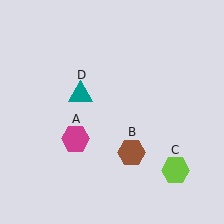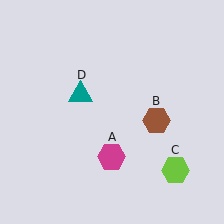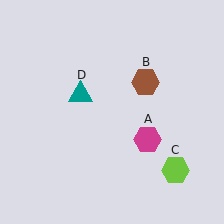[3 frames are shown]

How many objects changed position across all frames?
2 objects changed position: magenta hexagon (object A), brown hexagon (object B).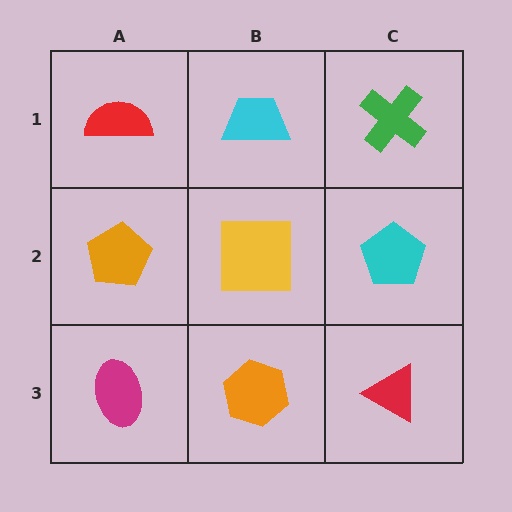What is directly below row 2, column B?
An orange hexagon.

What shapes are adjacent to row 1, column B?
A yellow square (row 2, column B), a red semicircle (row 1, column A), a green cross (row 1, column C).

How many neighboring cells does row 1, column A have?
2.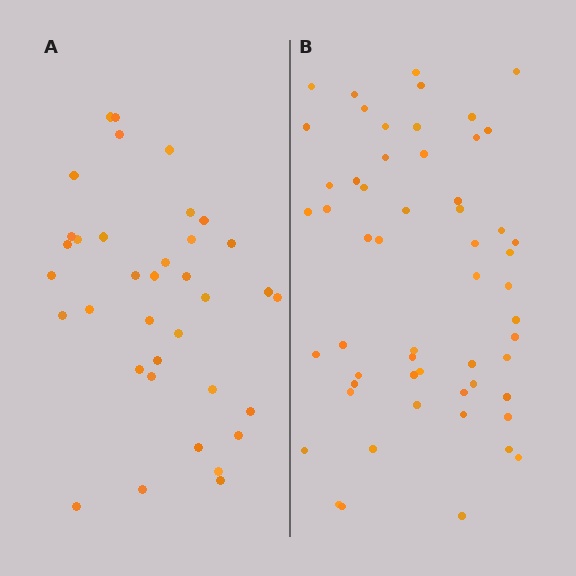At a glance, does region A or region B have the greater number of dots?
Region B (the right region) has more dots.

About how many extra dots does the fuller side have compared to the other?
Region B has approximately 20 more dots than region A.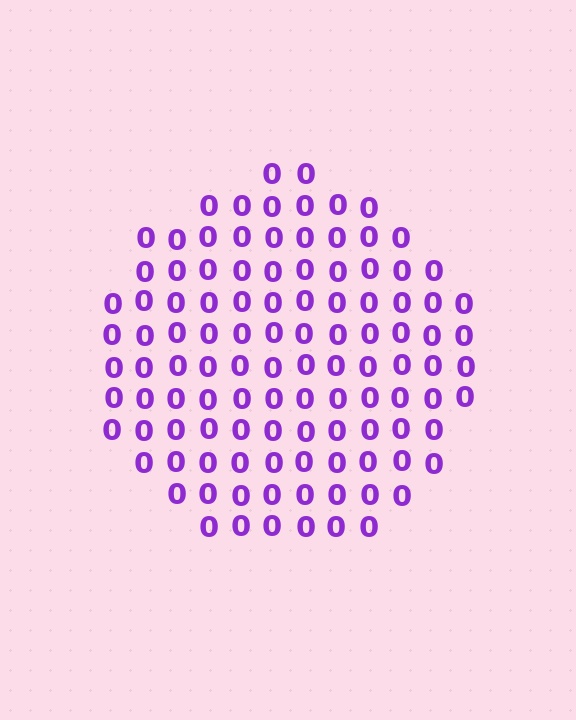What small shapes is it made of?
It is made of small digit 0's.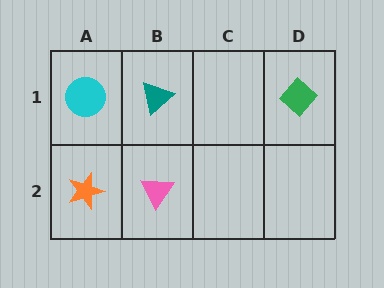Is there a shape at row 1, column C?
No, that cell is empty.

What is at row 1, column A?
A cyan circle.